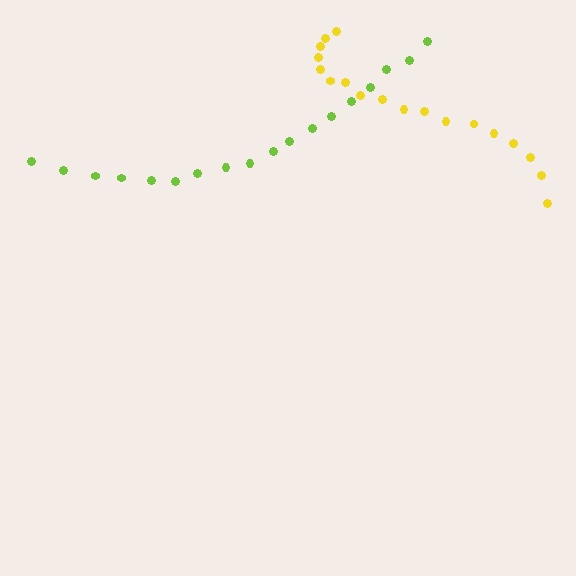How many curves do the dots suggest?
There are 2 distinct paths.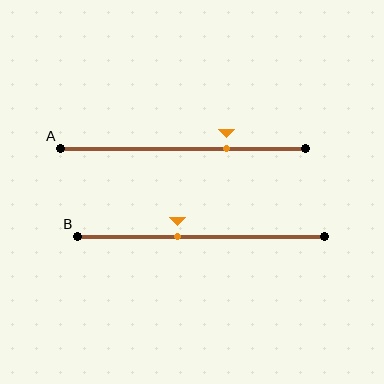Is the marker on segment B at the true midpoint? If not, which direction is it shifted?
No, the marker on segment B is shifted to the left by about 10% of the segment length.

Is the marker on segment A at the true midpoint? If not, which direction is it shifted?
No, the marker on segment A is shifted to the right by about 18% of the segment length.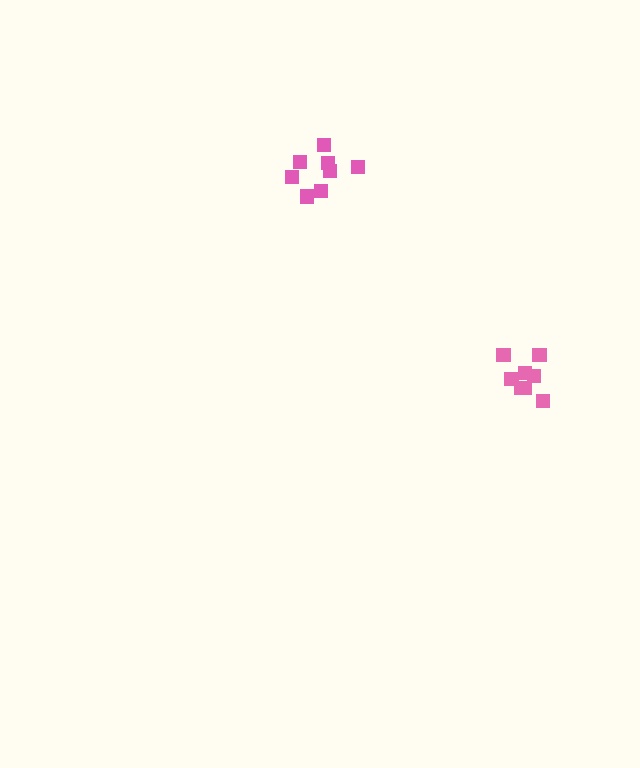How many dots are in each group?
Group 1: 8 dots, Group 2: 8 dots (16 total).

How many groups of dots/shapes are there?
There are 2 groups.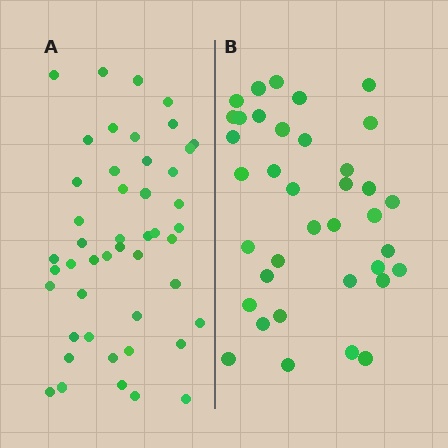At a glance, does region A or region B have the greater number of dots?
Region A (the left region) has more dots.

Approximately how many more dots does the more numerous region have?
Region A has roughly 10 or so more dots than region B.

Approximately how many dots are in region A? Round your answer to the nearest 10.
About 50 dots. (The exact count is 47, which rounds to 50.)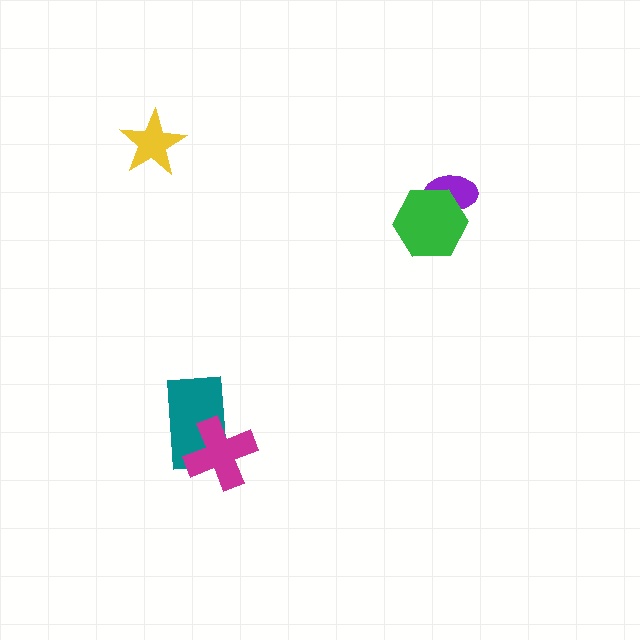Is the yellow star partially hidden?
No, no other shape covers it.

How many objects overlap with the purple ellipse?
1 object overlaps with the purple ellipse.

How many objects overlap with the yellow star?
0 objects overlap with the yellow star.